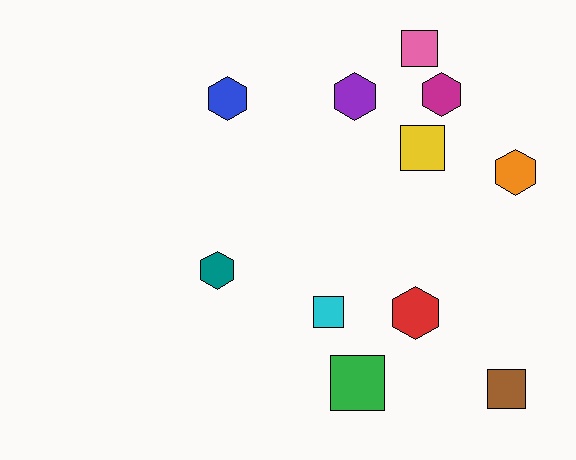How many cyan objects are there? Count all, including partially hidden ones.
There is 1 cyan object.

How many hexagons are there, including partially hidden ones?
There are 6 hexagons.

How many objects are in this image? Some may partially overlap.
There are 11 objects.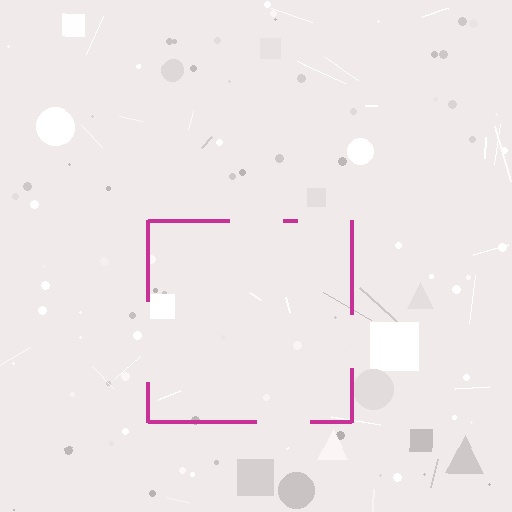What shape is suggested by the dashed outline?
The dashed outline suggests a square.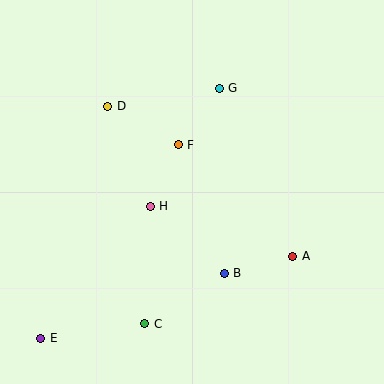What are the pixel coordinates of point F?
Point F is at (178, 145).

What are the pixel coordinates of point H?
Point H is at (150, 206).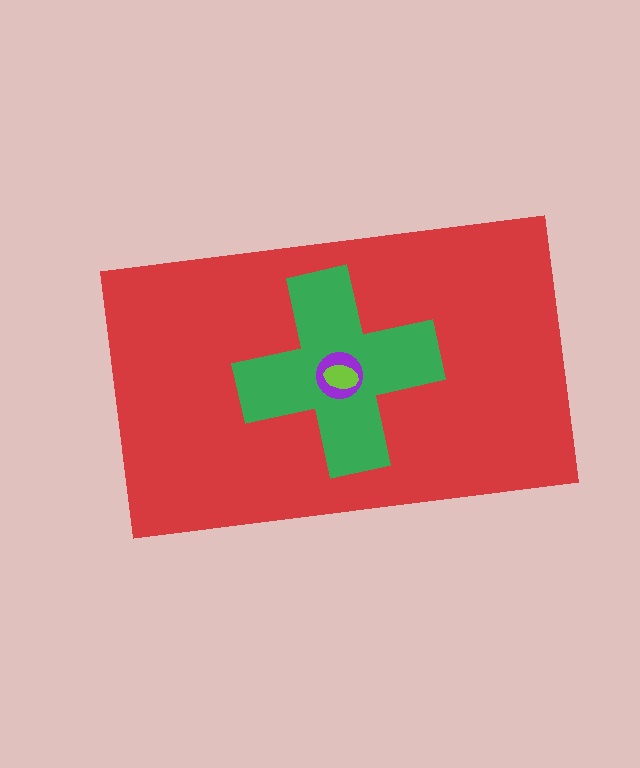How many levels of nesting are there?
4.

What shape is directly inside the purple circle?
The lime ellipse.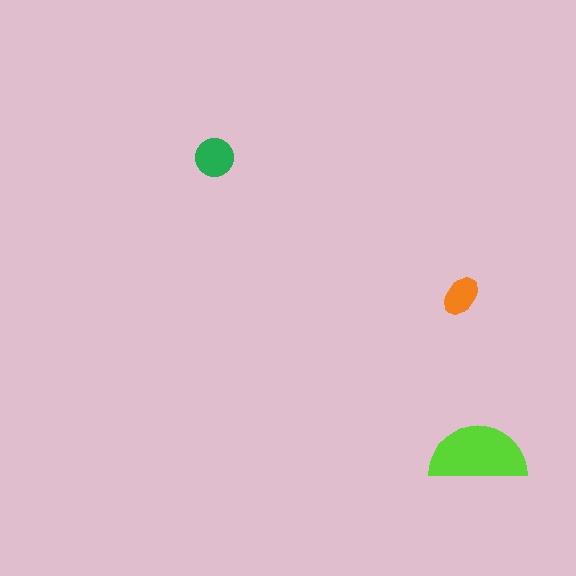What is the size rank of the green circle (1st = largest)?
2nd.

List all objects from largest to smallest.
The lime semicircle, the green circle, the orange ellipse.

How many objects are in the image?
There are 3 objects in the image.